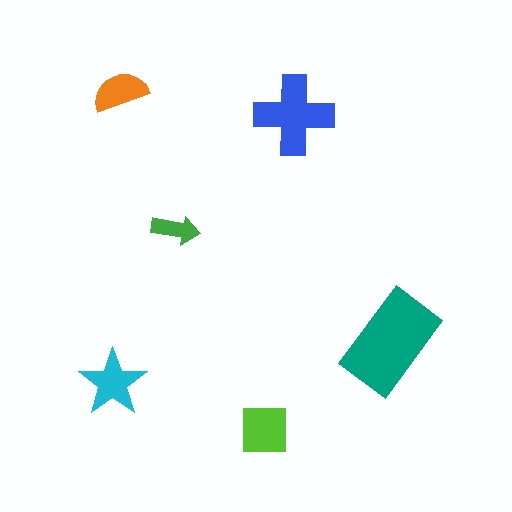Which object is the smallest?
The green arrow.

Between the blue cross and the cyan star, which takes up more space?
The blue cross.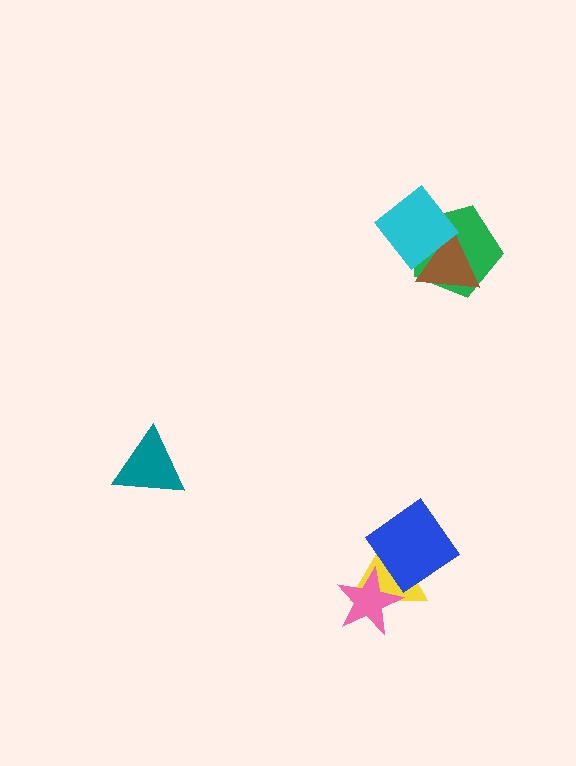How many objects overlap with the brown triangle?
2 objects overlap with the brown triangle.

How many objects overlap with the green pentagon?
2 objects overlap with the green pentagon.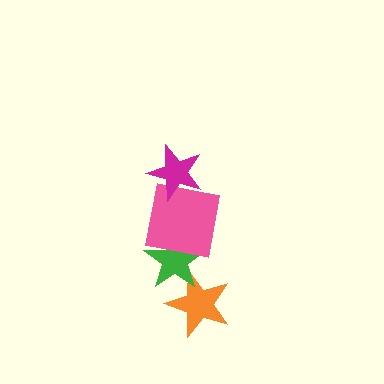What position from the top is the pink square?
The pink square is 2nd from the top.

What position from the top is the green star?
The green star is 3rd from the top.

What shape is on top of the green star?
The pink square is on top of the green star.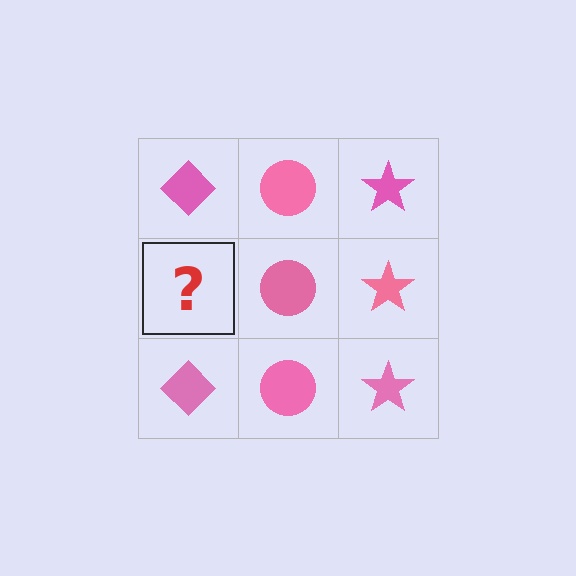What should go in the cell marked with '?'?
The missing cell should contain a pink diamond.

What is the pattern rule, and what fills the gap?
The rule is that each column has a consistent shape. The gap should be filled with a pink diamond.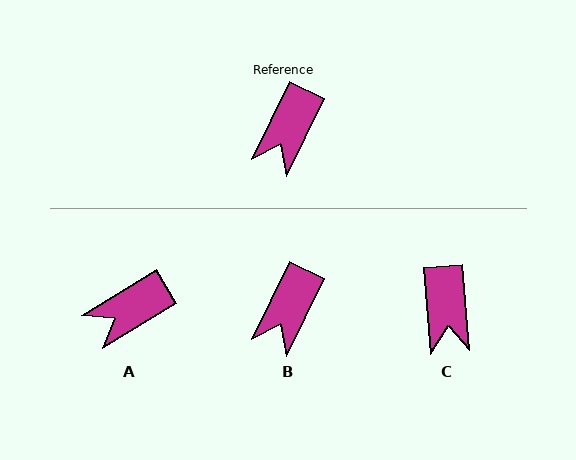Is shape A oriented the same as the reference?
No, it is off by about 33 degrees.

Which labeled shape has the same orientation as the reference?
B.